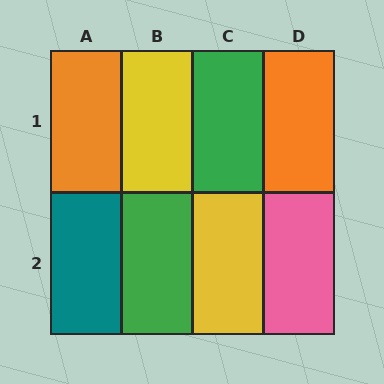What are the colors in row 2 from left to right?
Teal, green, yellow, pink.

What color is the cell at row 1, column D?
Orange.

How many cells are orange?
2 cells are orange.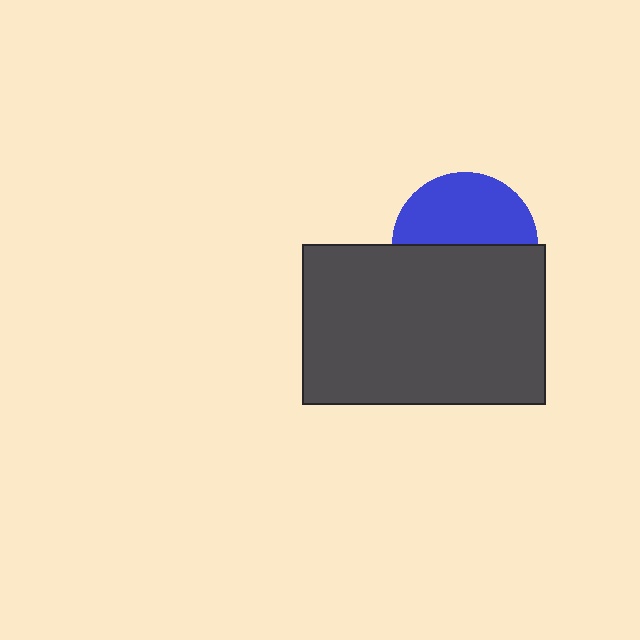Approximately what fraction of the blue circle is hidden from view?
Roughly 51% of the blue circle is hidden behind the dark gray rectangle.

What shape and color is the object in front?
The object in front is a dark gray rectangle.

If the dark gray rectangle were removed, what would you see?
You would see the complete blue circle.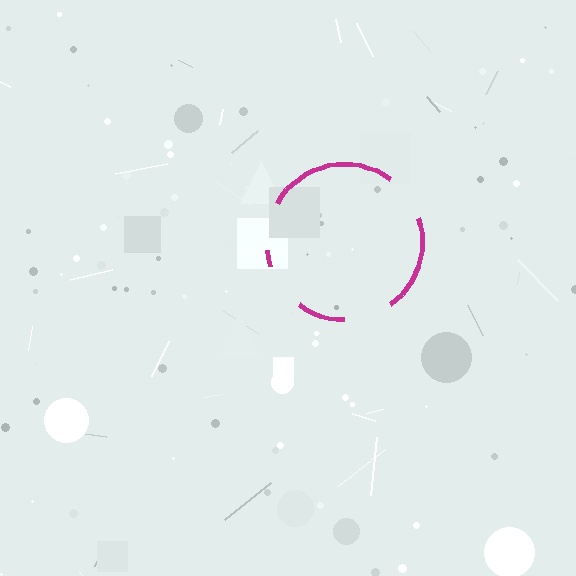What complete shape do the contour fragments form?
The contour fragments form a circle.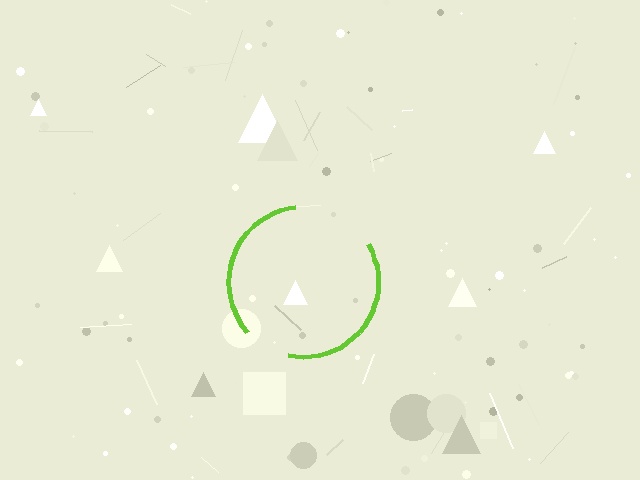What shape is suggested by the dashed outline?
The dashed outline suggests a circle.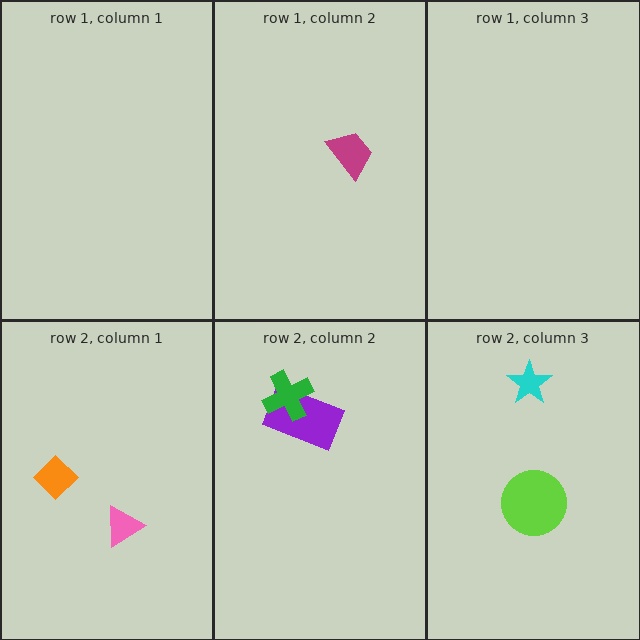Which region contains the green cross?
The row 2, column 2 region.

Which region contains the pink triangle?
The row 2, column 1 region.